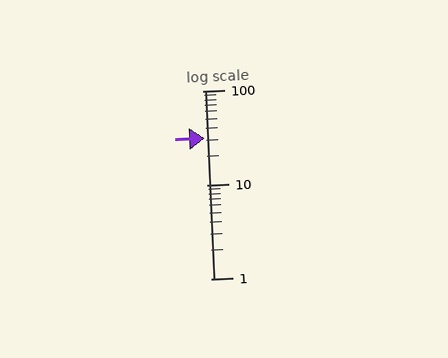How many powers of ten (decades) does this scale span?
The scale spans 2 decades, from 1 to 100.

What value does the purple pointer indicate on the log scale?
The pointer indicates approximately 31.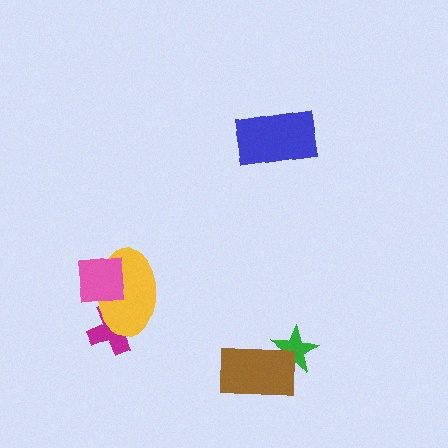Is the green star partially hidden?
Yes, it is partially covered by another shape.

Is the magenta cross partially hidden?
Yes, it is partially covered by another shape.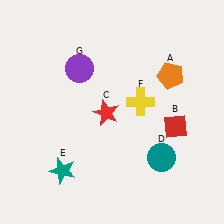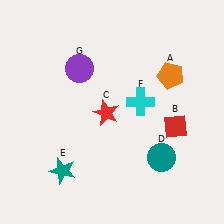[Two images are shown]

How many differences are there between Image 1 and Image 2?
There is 1 difference between the two images.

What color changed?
The cross (F) changed from yellow in Image 1 to cyan in Image 2.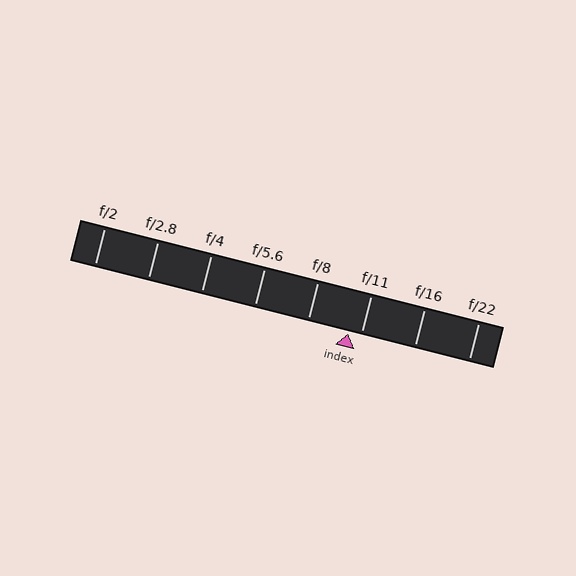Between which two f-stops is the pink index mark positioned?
The index mark is between f/8 and f/11.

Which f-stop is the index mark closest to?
The index mark is closest to f/11.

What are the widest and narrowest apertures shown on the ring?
The widest aperture shown is f/2 and the narrowest is f/22.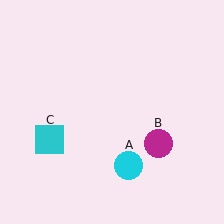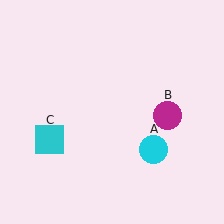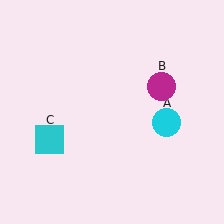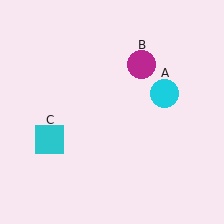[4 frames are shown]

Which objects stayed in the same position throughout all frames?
Cyan square (object C) remained stationary.